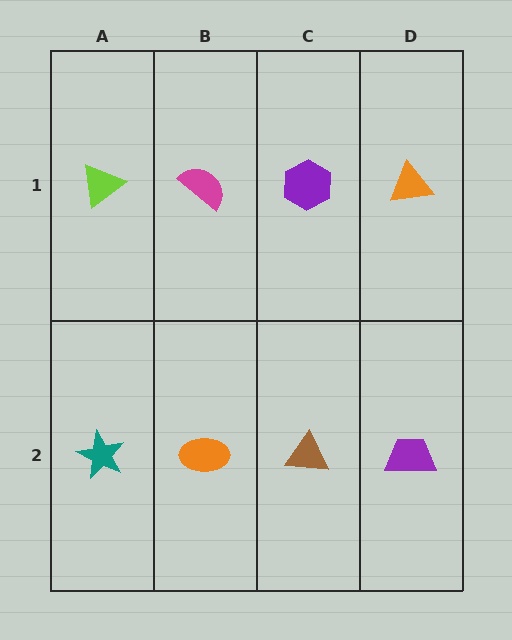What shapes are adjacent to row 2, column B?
A magenta semicircle (row 1, column B), a teal star (row 2, column A), a brown triangle (row 2, column C).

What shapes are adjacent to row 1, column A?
A teal star (row 2, column A), a magenta semicircle (row 1, column B).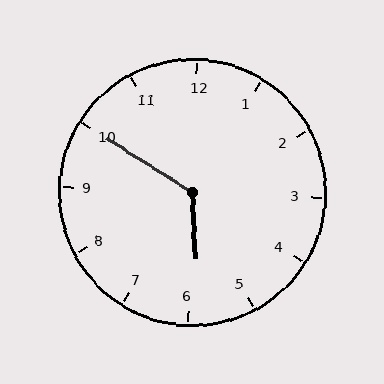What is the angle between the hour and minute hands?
Approximately 125 degrees.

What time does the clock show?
5:50.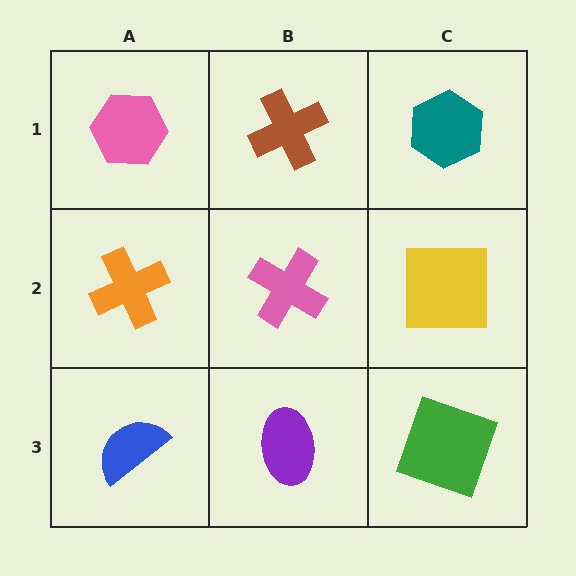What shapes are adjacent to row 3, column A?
An orange cross (row 2, column A), a purple ellipse (row 3, column B).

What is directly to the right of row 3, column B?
A green square.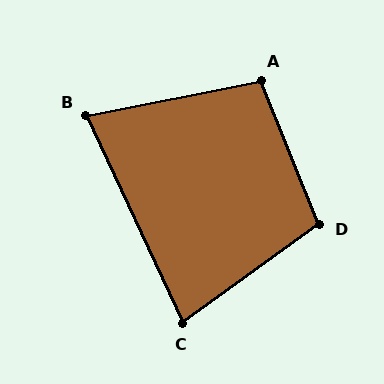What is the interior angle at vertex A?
Approximately 101 degrees (obtuse).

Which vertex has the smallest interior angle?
B, at approximately 76 degrees.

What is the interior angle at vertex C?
Approximately 79 degrees (acute).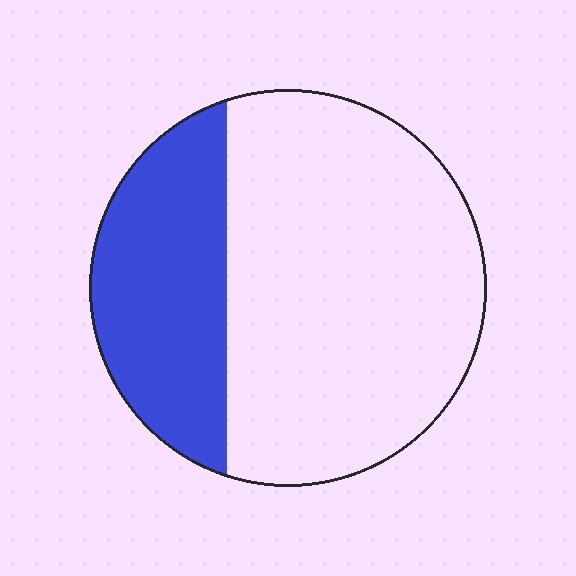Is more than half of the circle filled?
No.